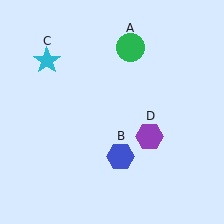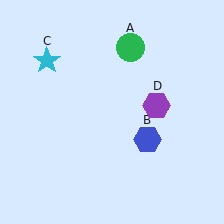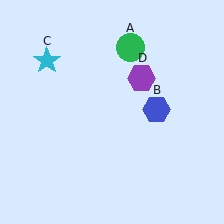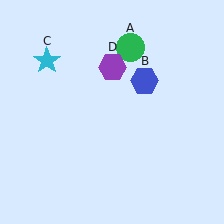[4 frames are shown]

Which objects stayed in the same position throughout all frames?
Green circle (object A) and cyan star (object C) remained stationary.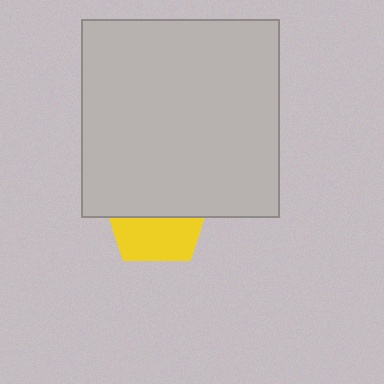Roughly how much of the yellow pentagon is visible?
About half of it is visible (roughly 45%).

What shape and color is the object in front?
The object in front is a light gray square.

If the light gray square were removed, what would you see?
You would see the complete yellow pentagon.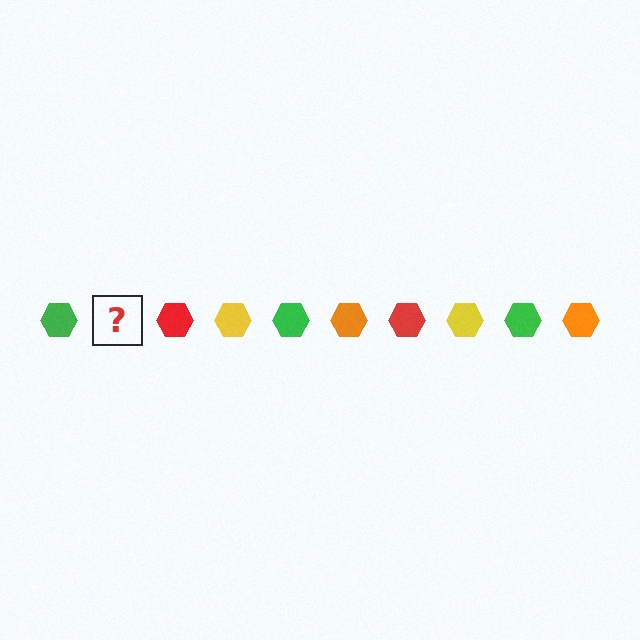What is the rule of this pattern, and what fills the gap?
The rule is that the pattern cycles through green, orange, red, yellow hexagons. The gap should be filled with an orange hexagon.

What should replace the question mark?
The question mark should be replaced with an orange hexagon.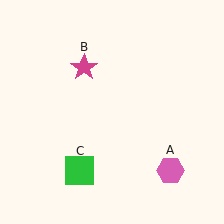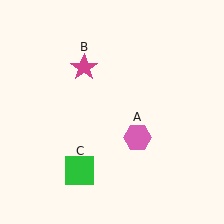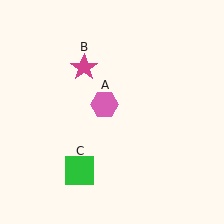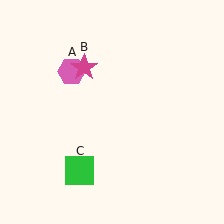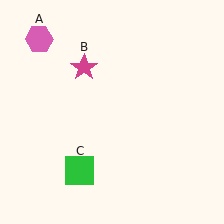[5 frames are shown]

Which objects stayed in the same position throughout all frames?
Magenta star (object B) and green square (object C) remained stationary.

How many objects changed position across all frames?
1 object changed position: pink hexagon (object A).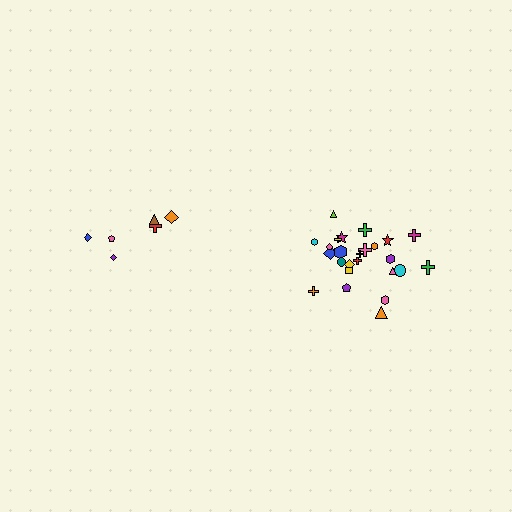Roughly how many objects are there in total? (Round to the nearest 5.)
Roughly 30 objects in total.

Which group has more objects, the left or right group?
The right group.